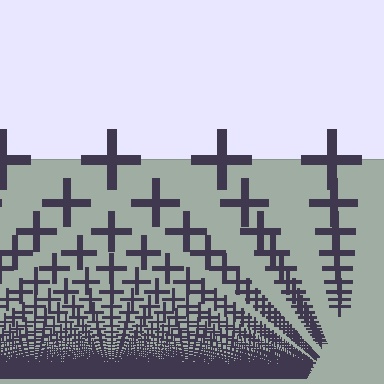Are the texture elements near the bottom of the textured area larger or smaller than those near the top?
Smaller. The gradient is inverted — elements near the bottom are smaller and denser.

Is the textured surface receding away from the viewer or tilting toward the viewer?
The surface appears to tilt toward the viewer. Texture elements get larger and sparser toward the top.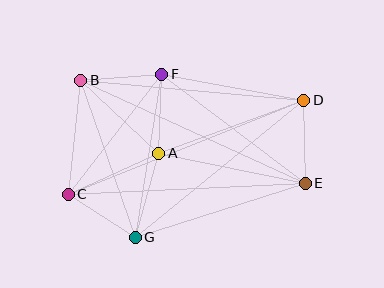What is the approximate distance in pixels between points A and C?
The distance between A and C is approximately 99 pixels.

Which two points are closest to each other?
Points A and F are closest to each other.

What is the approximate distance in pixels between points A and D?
The distance between A and D is approximately 155 pixels.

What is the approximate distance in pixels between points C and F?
The distance between C and F is approximately 152 pixels.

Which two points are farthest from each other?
Points C and D are farthest from each other.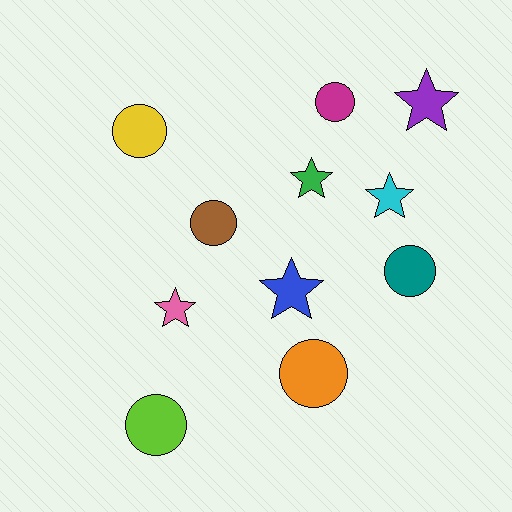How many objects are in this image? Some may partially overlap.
There are 11 objects.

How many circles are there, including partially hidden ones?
There are 6 circles.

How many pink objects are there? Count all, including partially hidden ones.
There is 1 pink object.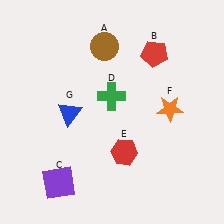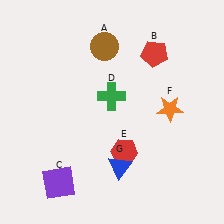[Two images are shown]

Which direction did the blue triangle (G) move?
The blue triangle (G) moved down.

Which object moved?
The blue triangle (G) moved down.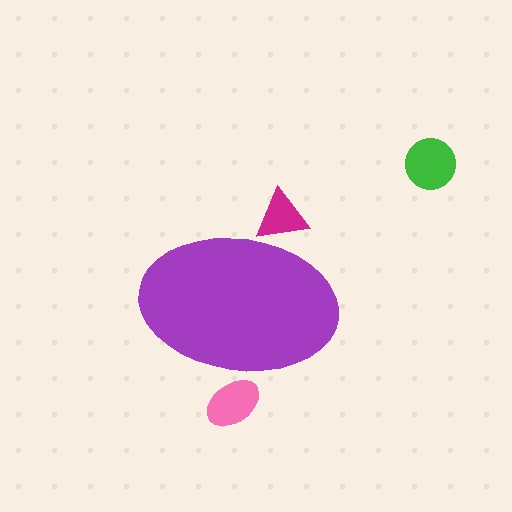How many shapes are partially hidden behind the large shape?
2 shapes are partially hidden.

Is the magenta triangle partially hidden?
Yes, the magenta triangle is partially hidden behind the purple ellipse.